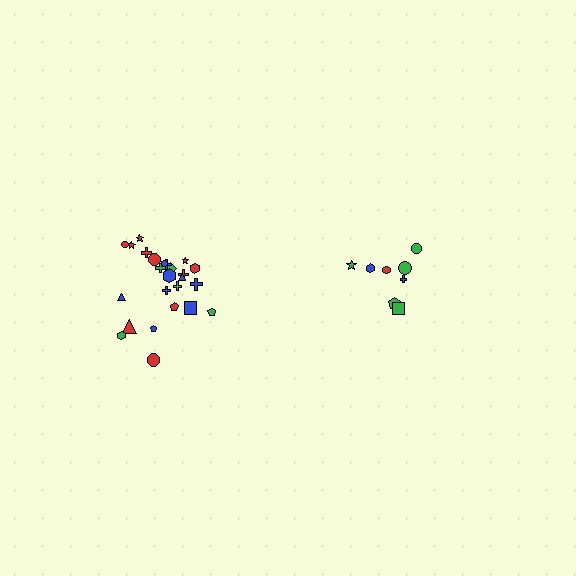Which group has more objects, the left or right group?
The left group.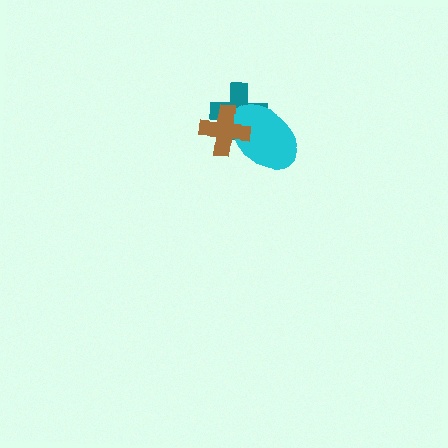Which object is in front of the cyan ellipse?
The brown cross is in front of the cyan ellipse.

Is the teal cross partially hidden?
Yes, it is partially covered by another shape.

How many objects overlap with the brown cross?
2 objects overlap with the brown cross.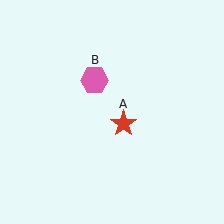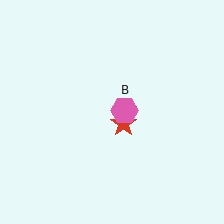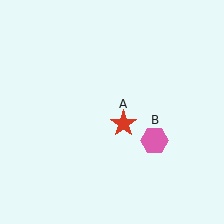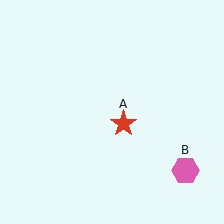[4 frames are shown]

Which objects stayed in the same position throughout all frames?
Red star (object A) remained stationary.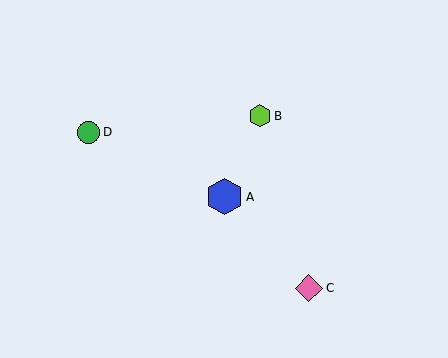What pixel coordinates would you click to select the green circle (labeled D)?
Click at (88, 132) to select the green circle D.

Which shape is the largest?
The blue hexagon (labeled A) is the largest.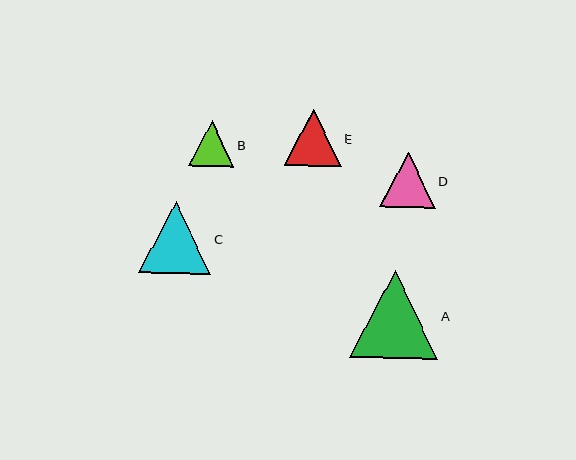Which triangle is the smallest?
Triangle B is the smallest with a size of approximately 46 pixels.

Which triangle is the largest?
Triangle A is the largest with a size of approximately 88 pixels.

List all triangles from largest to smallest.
From largest to smallest: A, C, E, D, B.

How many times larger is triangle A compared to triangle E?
Triangle A is approximately 1.6 times the size of triangle E.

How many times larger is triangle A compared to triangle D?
Triangle A is approximately 1.6 times the size of triangle D.